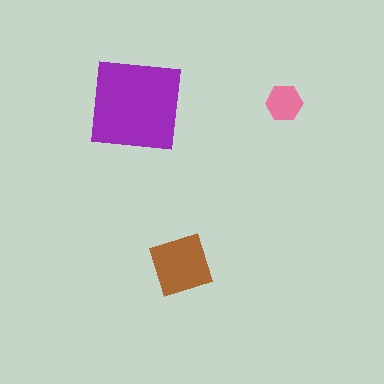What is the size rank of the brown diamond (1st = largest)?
2nd.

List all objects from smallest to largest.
The pink hexagon, the brown diamond, the purple square.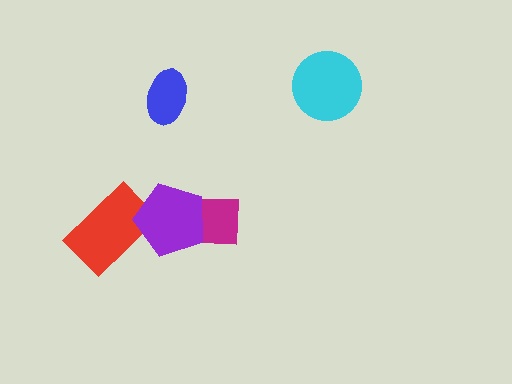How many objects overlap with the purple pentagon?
2 objects overlap with the purple pentagon.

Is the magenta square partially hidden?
Yes, it is partially covered by another shape.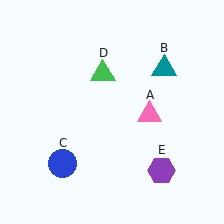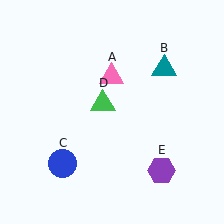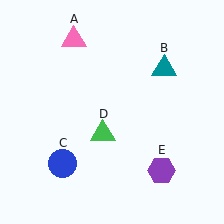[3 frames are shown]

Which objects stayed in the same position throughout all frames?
Teal triangle (object B) and blue circle (object C) and purple hexagon (object E) remained stationary.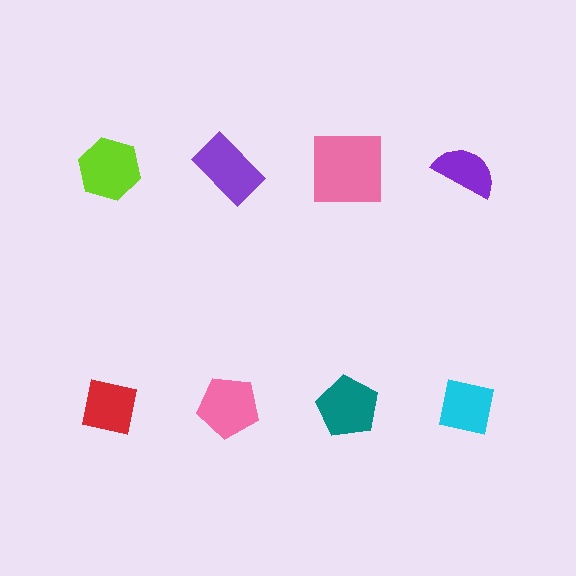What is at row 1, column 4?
A purple semicircle.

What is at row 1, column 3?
A pink square.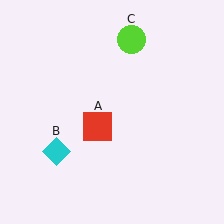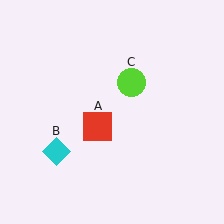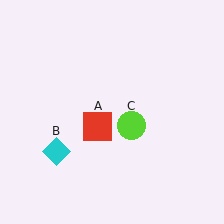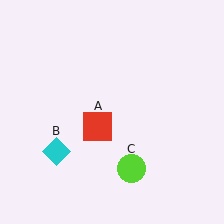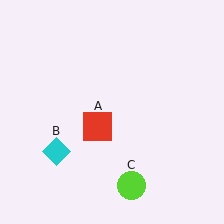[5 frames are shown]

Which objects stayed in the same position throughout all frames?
Red square (object A) and cyan diamond (object B) remained stationary.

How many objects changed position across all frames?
1 object changed position: lime circle (object C).